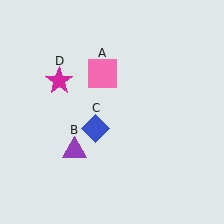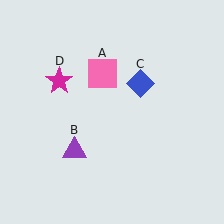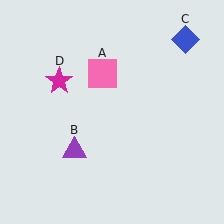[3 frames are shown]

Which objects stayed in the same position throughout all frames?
Pink square (object A) and purple triangle (object B) and magenta star (object D) remained stationary.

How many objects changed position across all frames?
1 object changed position: blue diamond (object C).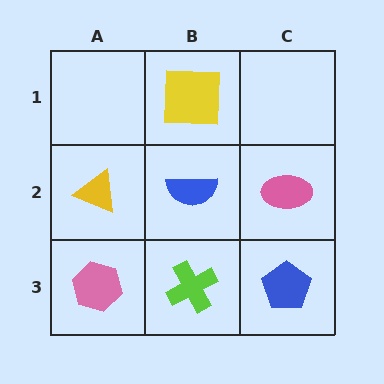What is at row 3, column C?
A blue pentagon.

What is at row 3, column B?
A lime cross.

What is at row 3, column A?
A pink hexagon.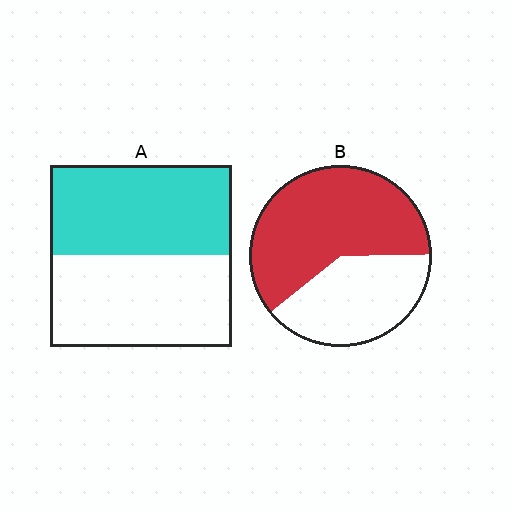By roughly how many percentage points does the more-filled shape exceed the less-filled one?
By roughly 10 percentage points (B over A).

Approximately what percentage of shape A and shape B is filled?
A is approximately 50% and B is approximately 60%.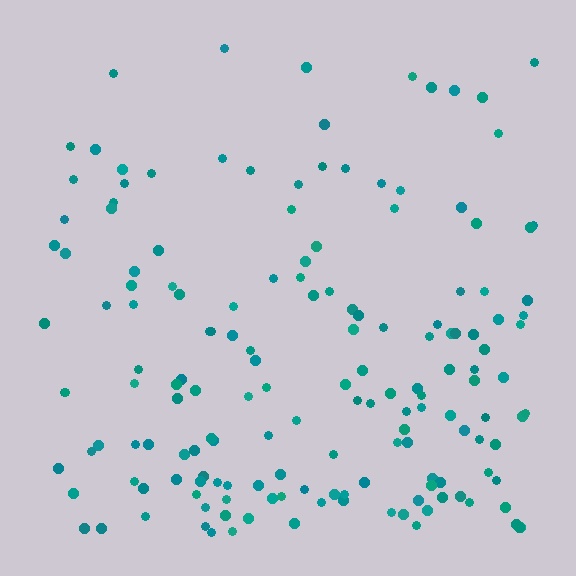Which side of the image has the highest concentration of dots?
The bottom.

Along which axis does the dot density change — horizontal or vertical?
Vertical.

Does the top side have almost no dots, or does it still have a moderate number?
Still a moderate number, just noticeably fewer than the bottom.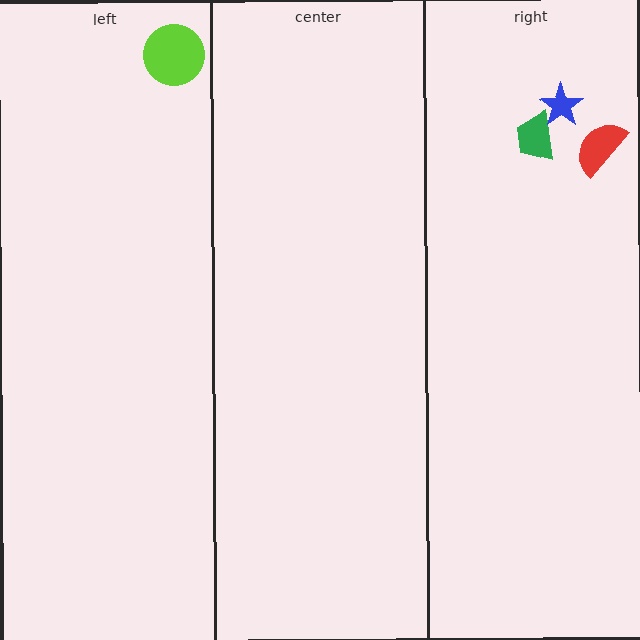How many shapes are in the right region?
3.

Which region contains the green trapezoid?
The right region.